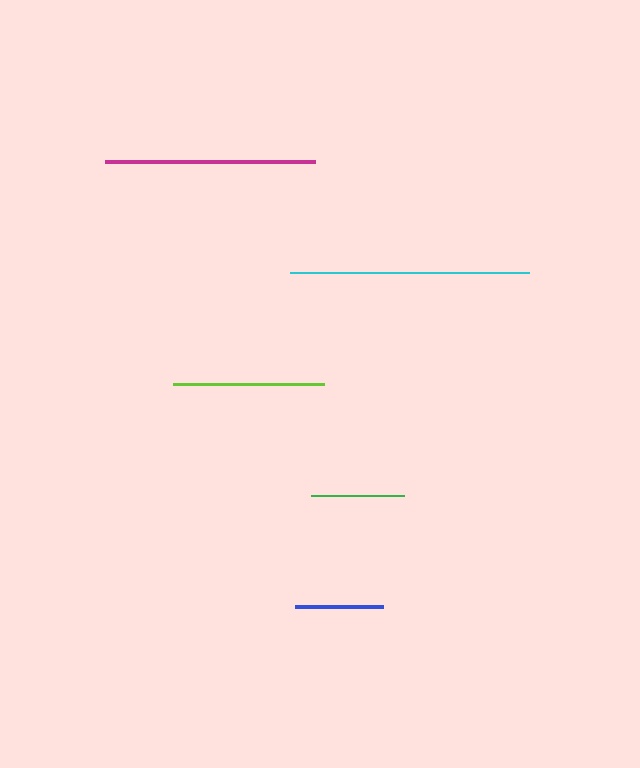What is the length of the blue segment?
The blue segment is approximately 89 pixels long.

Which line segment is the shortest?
The blue line is the shortest at approximately 89 pixels.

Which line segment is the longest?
The cyan line is the longest at approximately 238 pixels.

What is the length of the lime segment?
The lime segment is approximately 151 pixels long.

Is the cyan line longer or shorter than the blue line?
The cyan line is longer than the blue line.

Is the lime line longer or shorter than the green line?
The lime line is longer than the green line.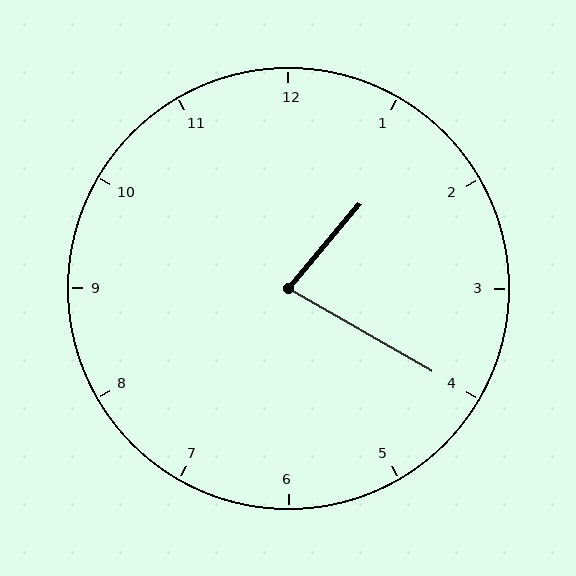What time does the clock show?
1:20.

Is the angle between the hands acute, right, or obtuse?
It is acute.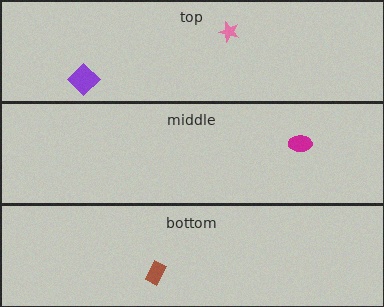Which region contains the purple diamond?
The top region.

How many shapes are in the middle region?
1.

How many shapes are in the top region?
2.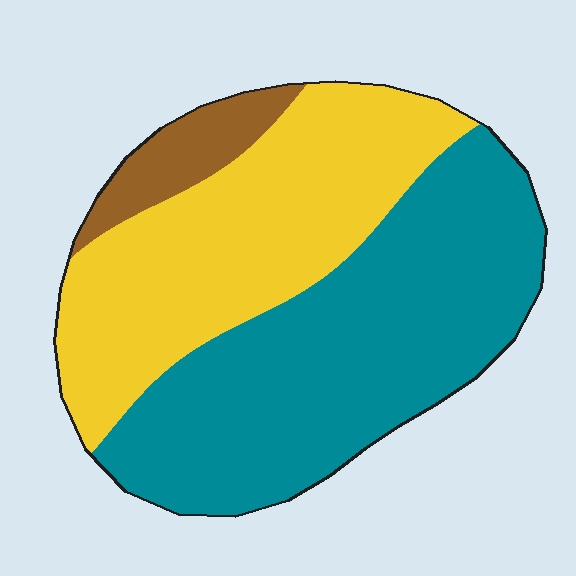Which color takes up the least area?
Brown, at roughly 10%.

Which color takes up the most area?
Teal, at roughly 50%.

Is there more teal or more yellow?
Teal.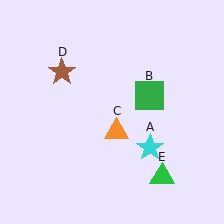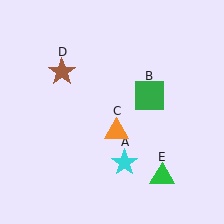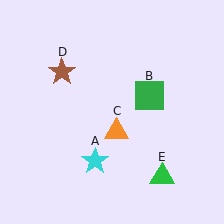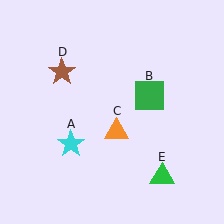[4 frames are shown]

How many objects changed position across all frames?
1 object changed position: cyan star (object A).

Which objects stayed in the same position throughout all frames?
Green square (object B) and orange triangle (object C) and brown star (object D) and green triangle (object E) remained stationary.